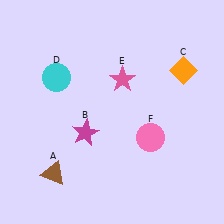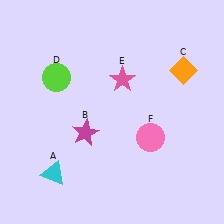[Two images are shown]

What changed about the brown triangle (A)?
In Image 1, A is brown. In Image 2, it changed to cyan.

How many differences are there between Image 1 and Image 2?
There are 2 differences between the two images.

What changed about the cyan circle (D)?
In Image 1, D is cyan. In Image 2, it changed to lime.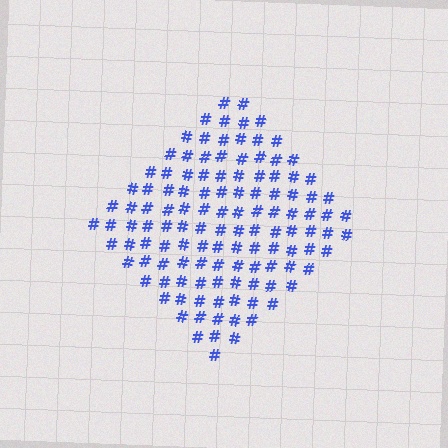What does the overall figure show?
The overall figure shows a diamond.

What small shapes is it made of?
It is made of small hash symbols.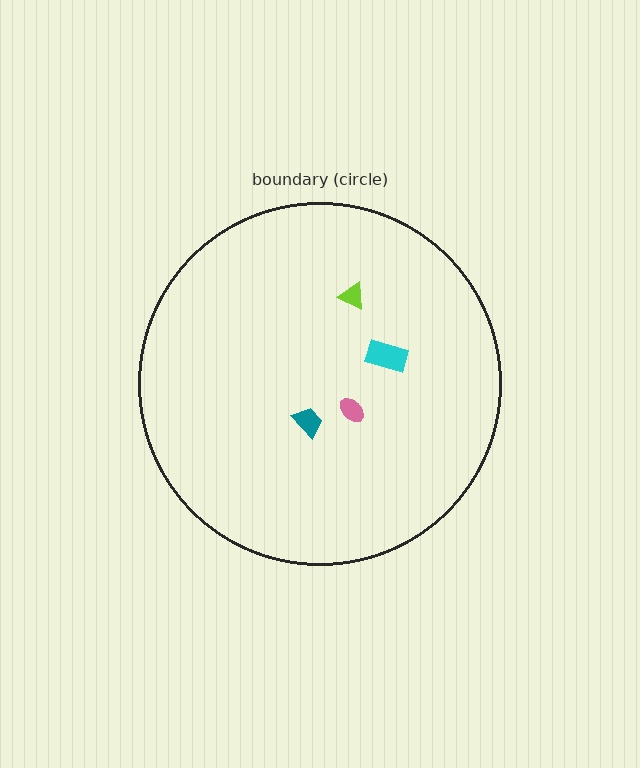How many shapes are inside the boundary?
4 inside, 0 outside.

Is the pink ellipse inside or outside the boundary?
Inside.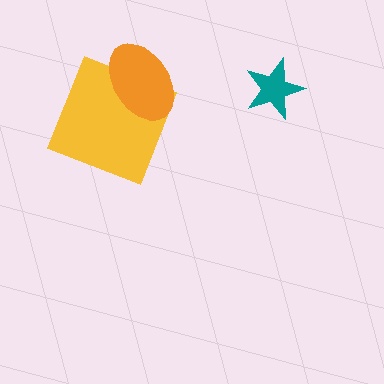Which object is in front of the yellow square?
The orange ellipse is in front of the yellow square.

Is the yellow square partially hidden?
Yes, it is partially covered by another shape.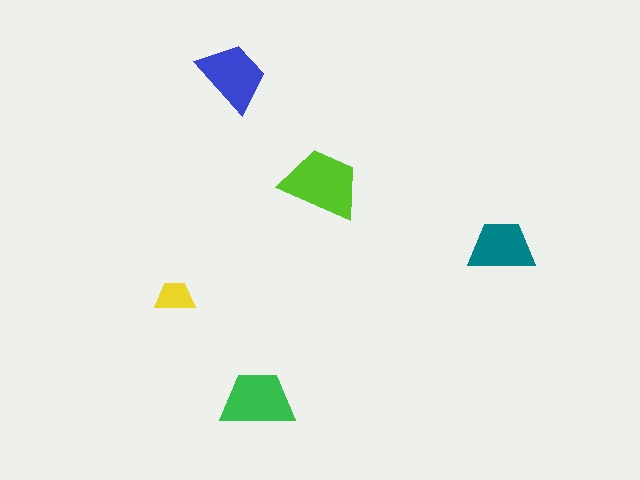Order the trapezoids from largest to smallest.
the lime one, the green one, the blue one, the teal one, the yellow one.